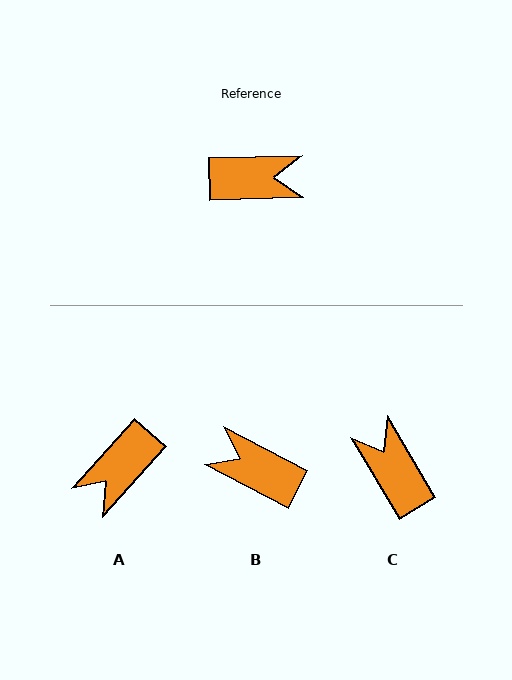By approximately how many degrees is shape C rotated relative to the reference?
Approximately 119 degrees counter-clockwise.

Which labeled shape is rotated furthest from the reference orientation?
B, about 151 degrees away.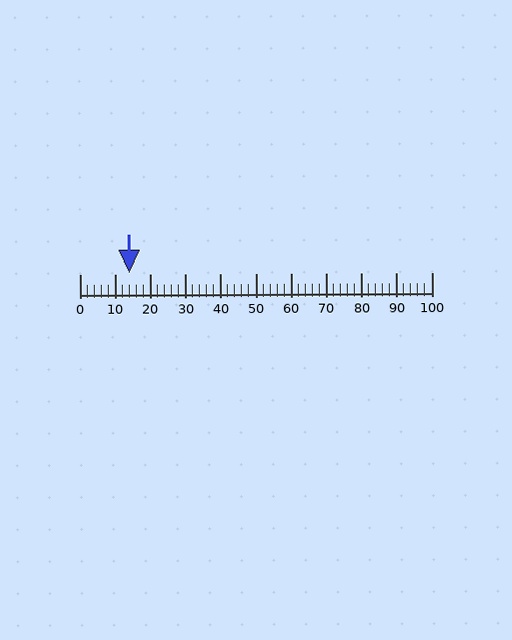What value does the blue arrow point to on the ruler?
The blue arrow points to approximately 14.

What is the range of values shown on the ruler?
The ruler shows values from 0 to 100.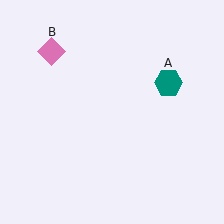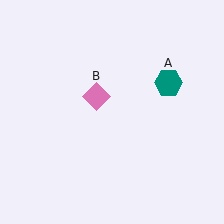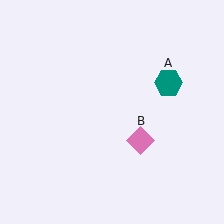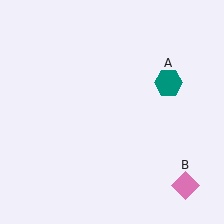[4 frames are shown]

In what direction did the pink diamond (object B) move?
The pink diamond (object B) moved down and to the right.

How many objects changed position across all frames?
1 object changed position: pink diamond (object B).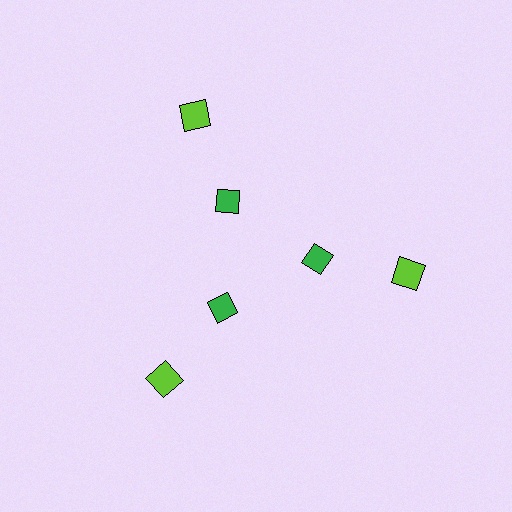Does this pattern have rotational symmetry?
Yes, this pattern has 3-fold rotational symmetry. It looks the same after rotating 120 degrees around the center.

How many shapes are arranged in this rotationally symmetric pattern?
There are 6 shapes, arranged in 3 groups of 2.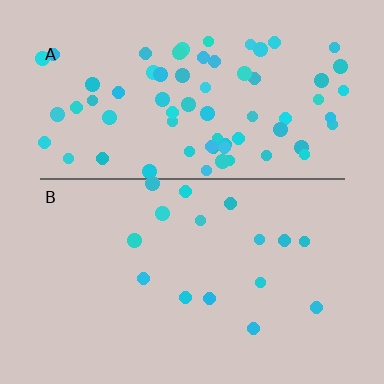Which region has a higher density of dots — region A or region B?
A (the top).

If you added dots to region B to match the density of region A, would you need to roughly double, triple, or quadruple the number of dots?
Approximately quadruple.